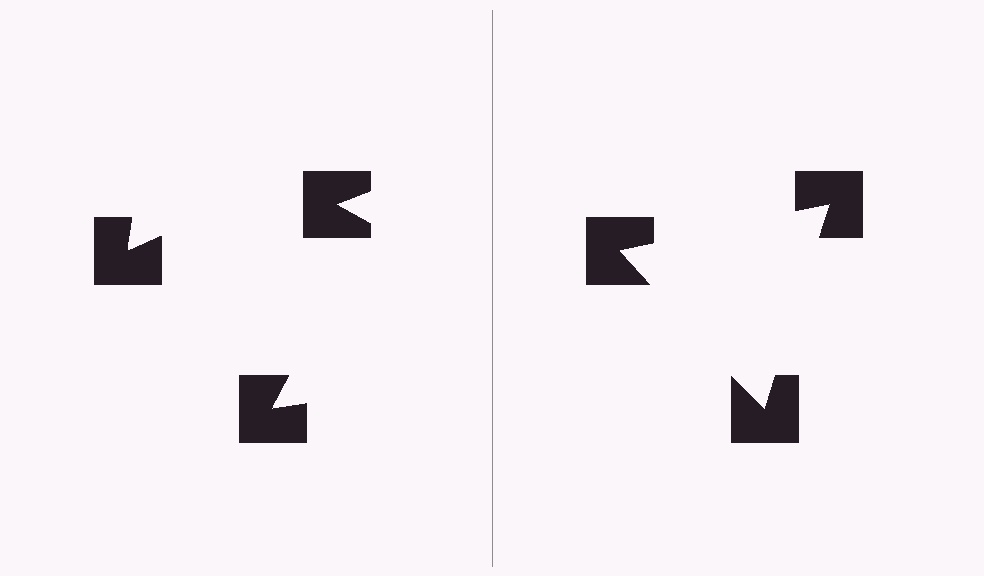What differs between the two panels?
The notched squares are positioned identically on both sides; only the wedge orientations differ. On the right they align to a triangle; on the left they are misaligned.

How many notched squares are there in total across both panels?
6 — 3 on each side.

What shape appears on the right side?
An illusory triangle.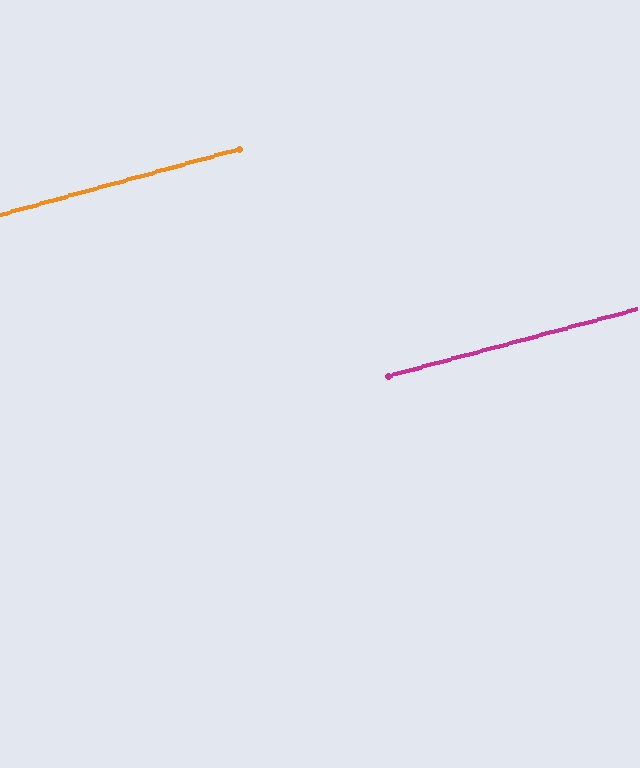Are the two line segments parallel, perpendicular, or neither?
Parallel — their directions differ by only 0.2°.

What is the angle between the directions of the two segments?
Approximately 0 degrees.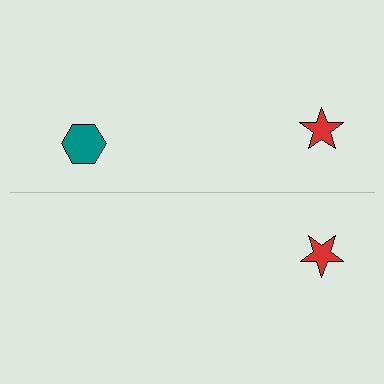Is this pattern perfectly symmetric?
No, the pattern is not perfectly symmetric. A teal hexagon is missing from the bottom side.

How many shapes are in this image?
There are 3 shapes in this image.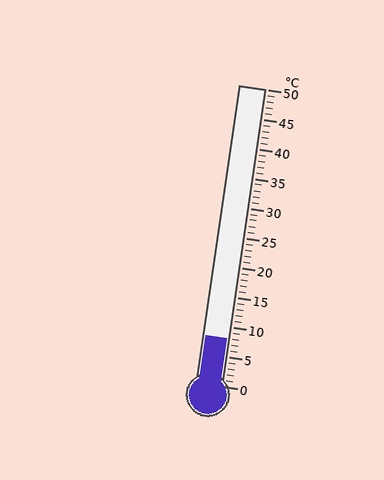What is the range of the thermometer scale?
The thermometer scale ranges from 0°C to 50°C.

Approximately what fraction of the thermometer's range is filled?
The thermometer is filled to approximately 15% of its range.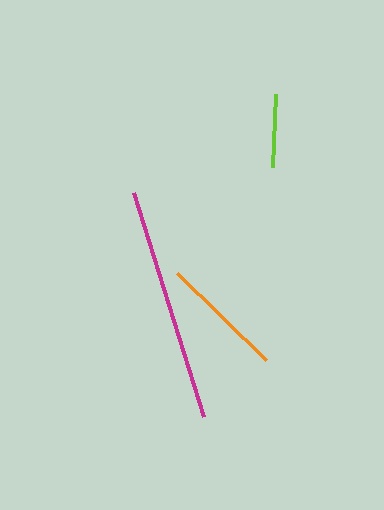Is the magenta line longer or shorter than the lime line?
The magenta line is longer than the lime line.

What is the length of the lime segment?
The lime segment is approximately 74 pixels long.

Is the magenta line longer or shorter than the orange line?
The magenta line is longer than the orange line.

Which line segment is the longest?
The magenta line is the longest at approximately 235 pixels.